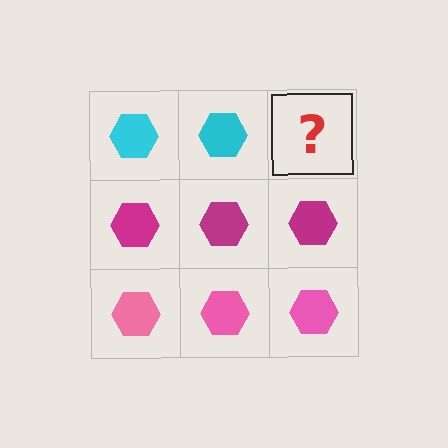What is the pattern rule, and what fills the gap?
The rule is that each row has a consistent color. The gap should be filled with a cyan hexagon.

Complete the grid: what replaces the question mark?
The question mark should be replaced with a cyan hexagon.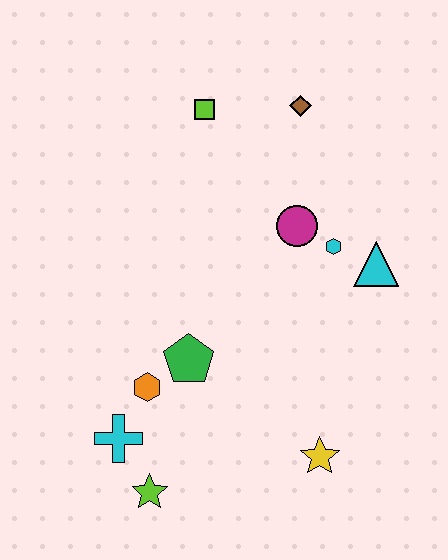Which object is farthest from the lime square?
The lime star is farthest from the lime square.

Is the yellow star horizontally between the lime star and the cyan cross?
No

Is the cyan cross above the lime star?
Yes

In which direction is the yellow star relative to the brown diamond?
The yellow star is below the brown diamond.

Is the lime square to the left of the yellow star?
Yes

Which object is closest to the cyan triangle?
The cyan hexagon is closest to the cyan triangle.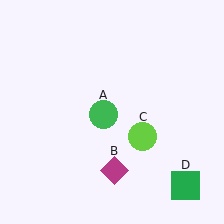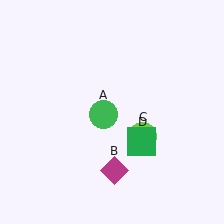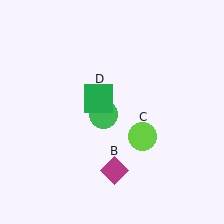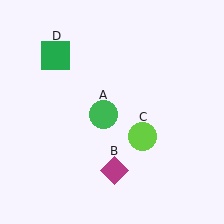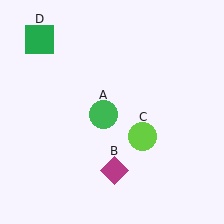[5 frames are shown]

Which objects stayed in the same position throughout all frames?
Green circle (object A) and magenta diamond (object B) and lime circle (object C) remained stationary.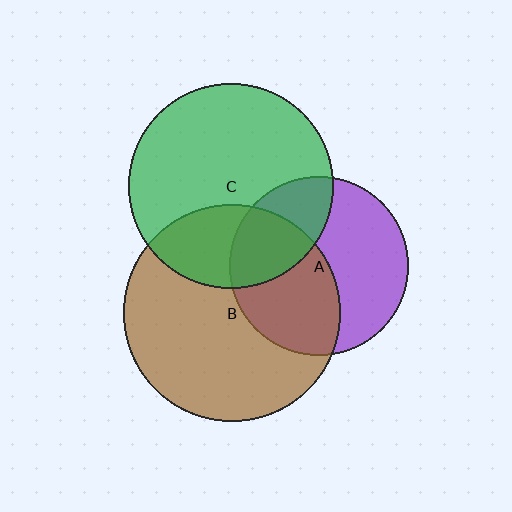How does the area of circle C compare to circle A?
Approximately 1.3 times.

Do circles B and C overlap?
Yes.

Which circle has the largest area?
Circle B (brown).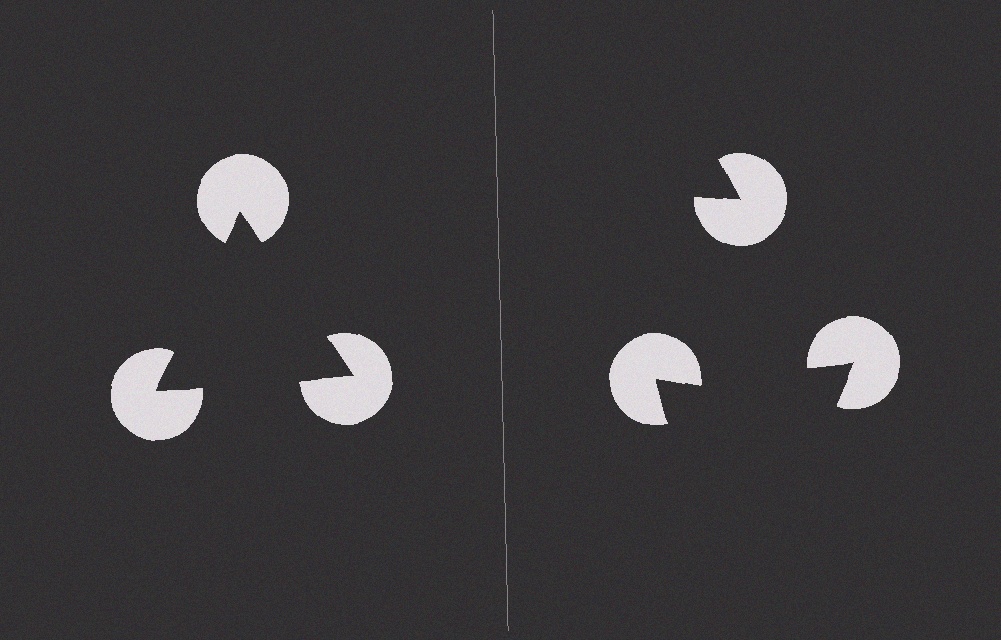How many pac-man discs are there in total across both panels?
6 — 3 on each side.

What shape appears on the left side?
An illusory triangle.